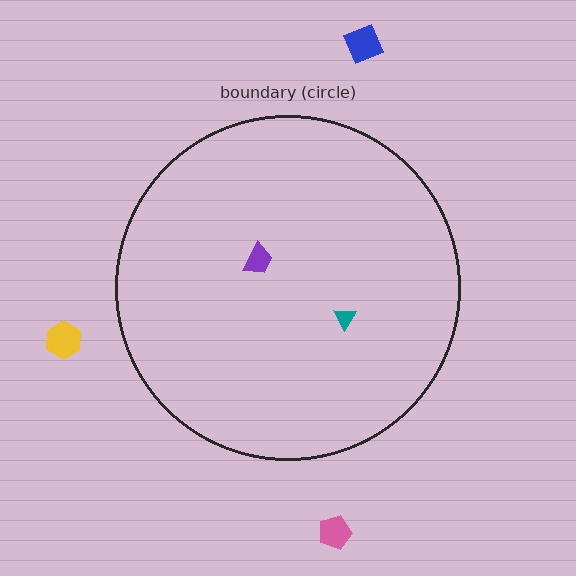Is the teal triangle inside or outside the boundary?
Inside.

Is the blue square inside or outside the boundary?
Outside.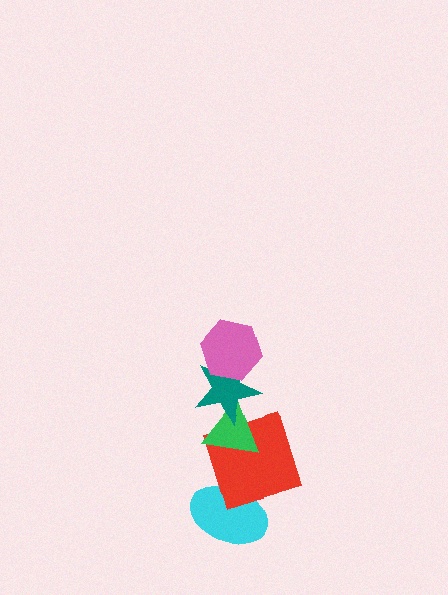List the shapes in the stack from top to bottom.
From top to bottom: the pink hexagon, the teal star, the green triangle, the red square, the cyan ellipse.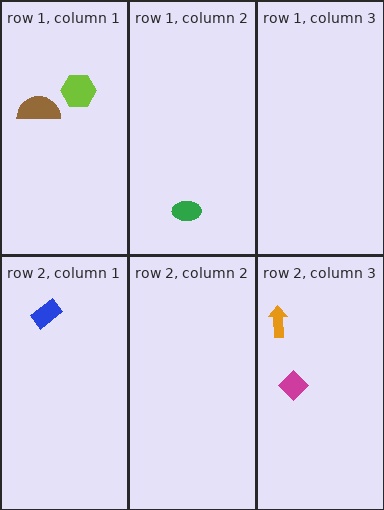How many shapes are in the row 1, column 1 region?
2.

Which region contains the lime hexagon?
The row 1, column 1 region.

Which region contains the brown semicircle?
The row 1, column 1 region.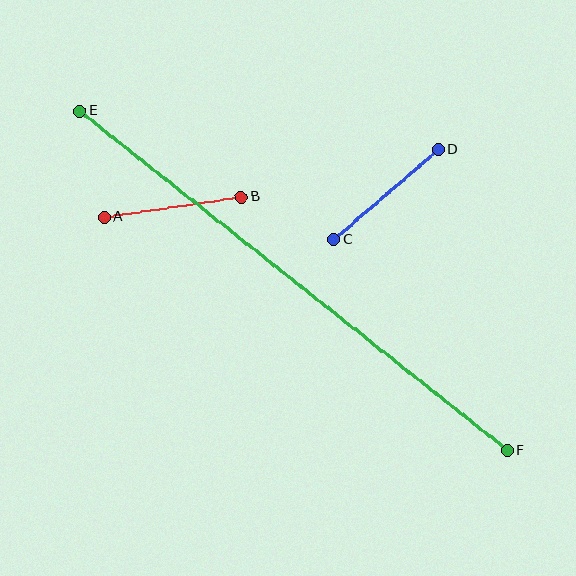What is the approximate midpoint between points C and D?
The midpoint is at approximately (386, 194) pixels.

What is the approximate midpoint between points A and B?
The midpoint is at approximately (173, 207) pixels.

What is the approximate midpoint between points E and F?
The midpoint is at approximately (294, 281) pixels.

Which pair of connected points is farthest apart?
Points E and F are farthest apart.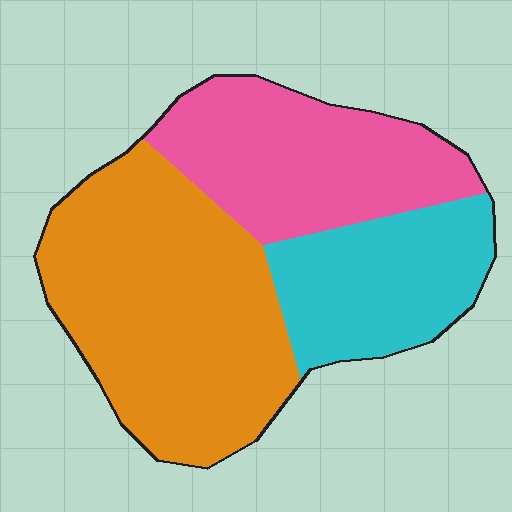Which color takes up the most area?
Orange, at roughly 45%.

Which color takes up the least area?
Cyan, at roughly 25%.